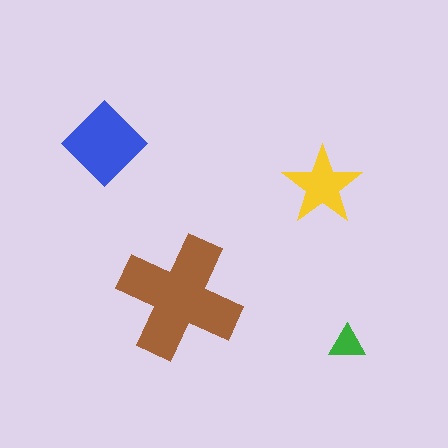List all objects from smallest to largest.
The green triangle, the yellow star, the blue diamond, the brown cross.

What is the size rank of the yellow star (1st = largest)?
3rd.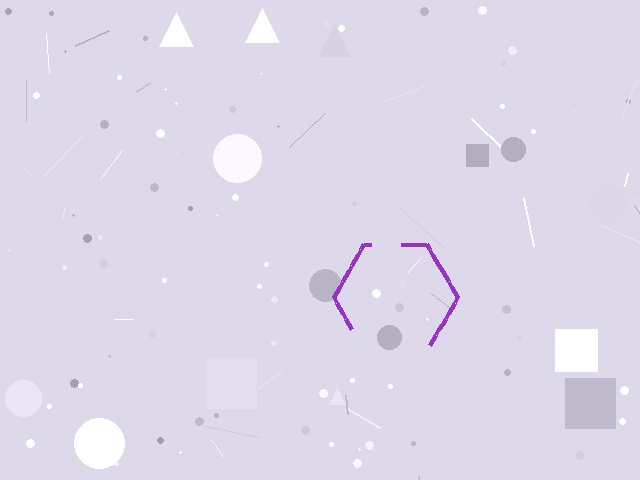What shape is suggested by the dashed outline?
The dashed outline suggests a hexagon.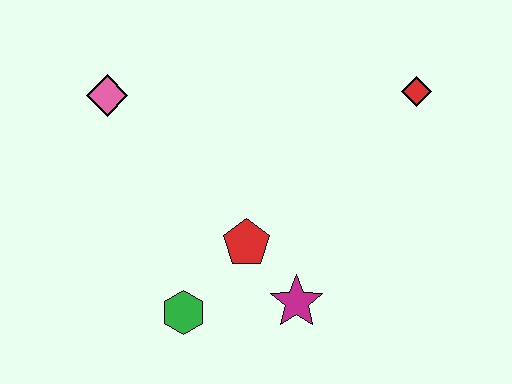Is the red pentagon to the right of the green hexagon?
Yes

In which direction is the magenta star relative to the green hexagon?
The magenta star is to the right of the green hexagon.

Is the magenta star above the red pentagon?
No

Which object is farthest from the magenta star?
The pink diamond is farthest from the magenta star.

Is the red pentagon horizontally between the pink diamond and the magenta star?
Yes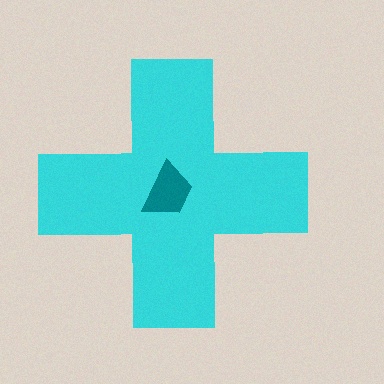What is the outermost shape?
The cyan cross.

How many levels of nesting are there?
2.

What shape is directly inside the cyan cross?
The teal trapezoid.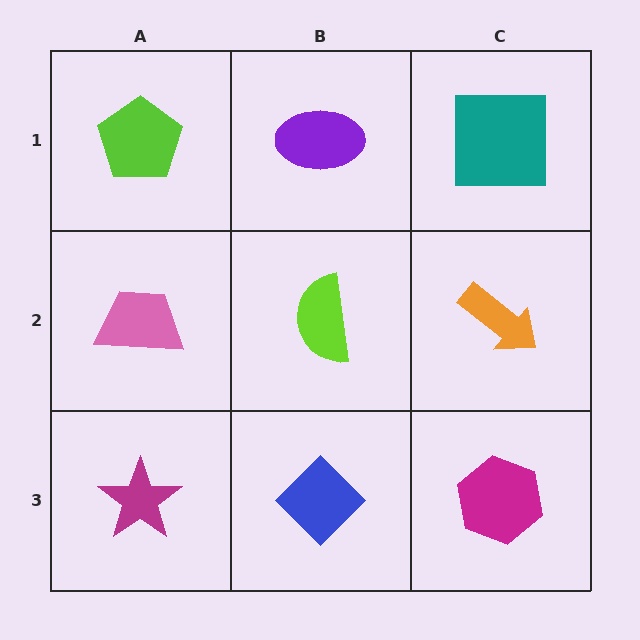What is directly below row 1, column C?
An orange arrow.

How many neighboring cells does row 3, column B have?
3.